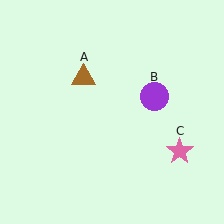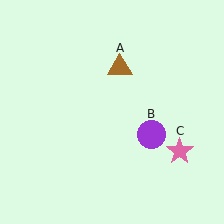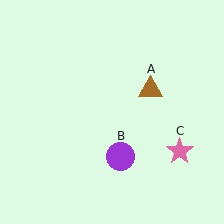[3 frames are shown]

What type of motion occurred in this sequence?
The brown triangle (object A), purple circle (object B) rotated clockwise around the center of the scene.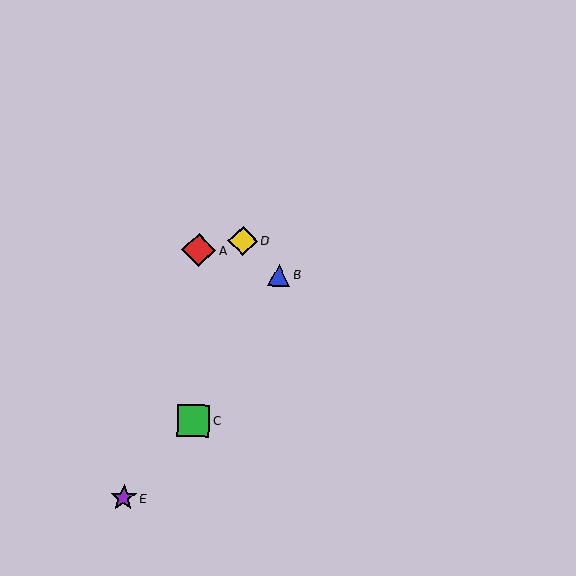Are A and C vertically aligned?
Yes, both are at x≈199.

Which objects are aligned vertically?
Objects A, C are aligned vertically.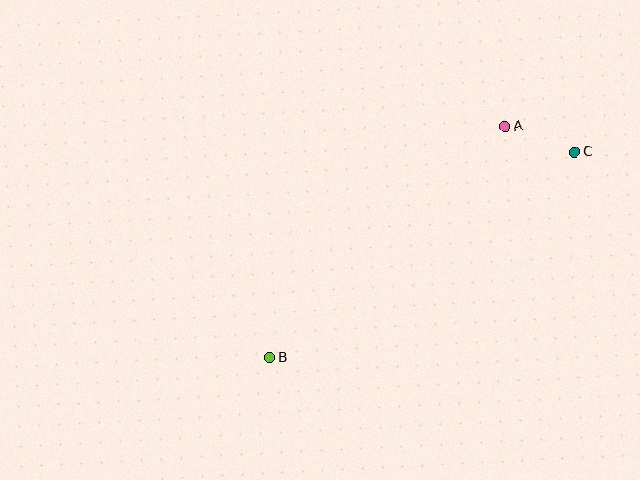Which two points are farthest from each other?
Points B and C are farthest from each other.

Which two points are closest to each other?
Points A and C are closest to each other.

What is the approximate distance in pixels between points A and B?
The distance between A and B is approximately 330 pixels.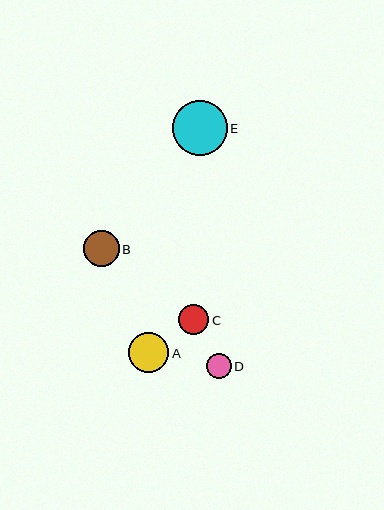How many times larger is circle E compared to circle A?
Circle E is approximately 1.4 times the size of circle A.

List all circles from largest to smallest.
From largest to smallest: E, A, B, C, D.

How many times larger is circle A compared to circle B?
Circle A is approximately 1.1 times the size of circle B.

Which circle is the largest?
Circle E is the largest with a size of approximately 55 pixels.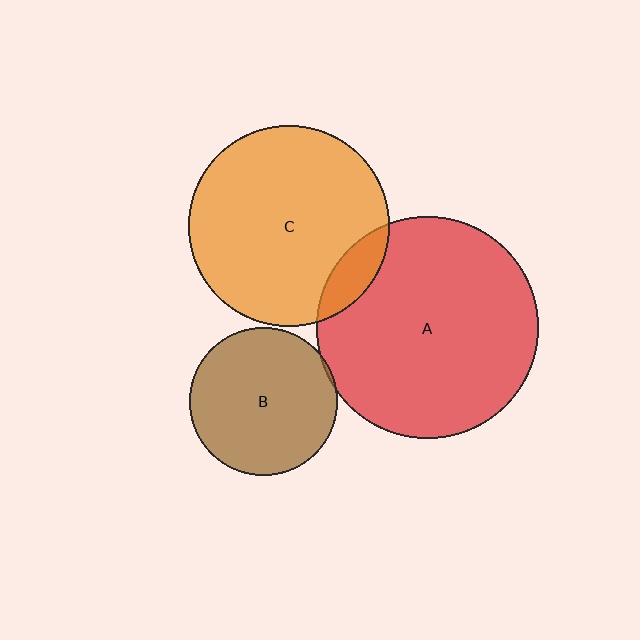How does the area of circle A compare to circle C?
Approximately 1.2 times.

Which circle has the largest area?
Circle A (red).